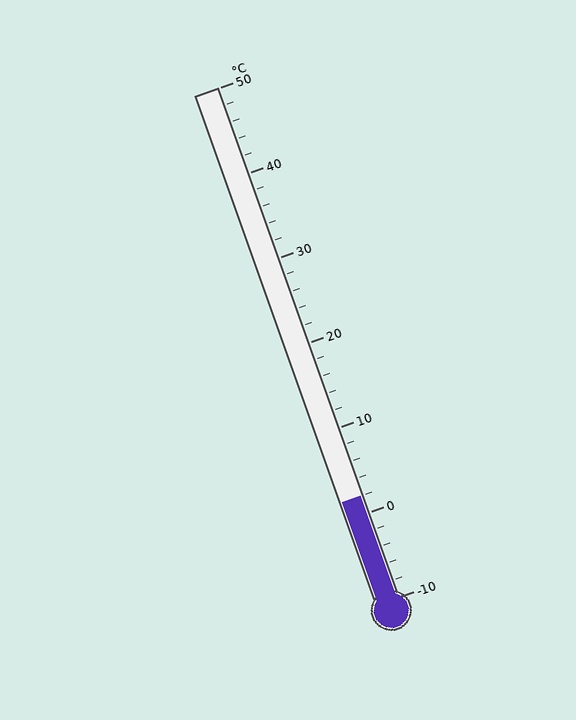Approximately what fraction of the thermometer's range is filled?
The thermometer is filled to approximately 20% of its range.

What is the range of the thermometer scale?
The thermometer scale ranges from -10°C to 50°C.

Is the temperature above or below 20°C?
The temperature is below 20°C.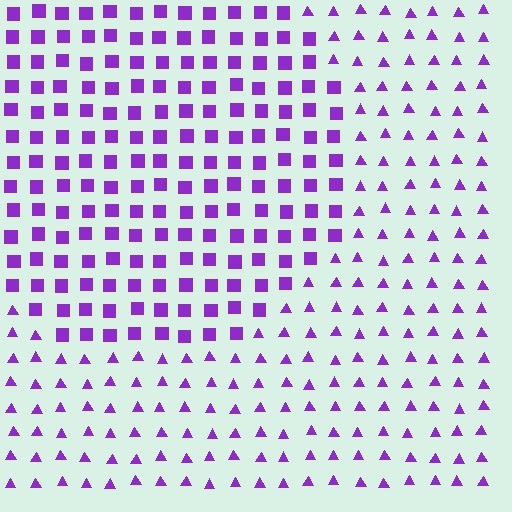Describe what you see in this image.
The image is filled with small purple elements arranged in a uniform grid. A circle-shaped region contains squares, while the surrounding area contains triangles. The boundary is defined purely by the change in element shape.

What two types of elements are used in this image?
The image uses squares inside the circle region and triangles outside it.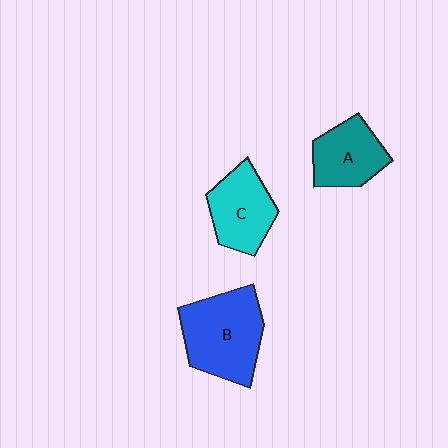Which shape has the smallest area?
Shape A (teal).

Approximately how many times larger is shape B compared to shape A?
Approximately 1.5 times.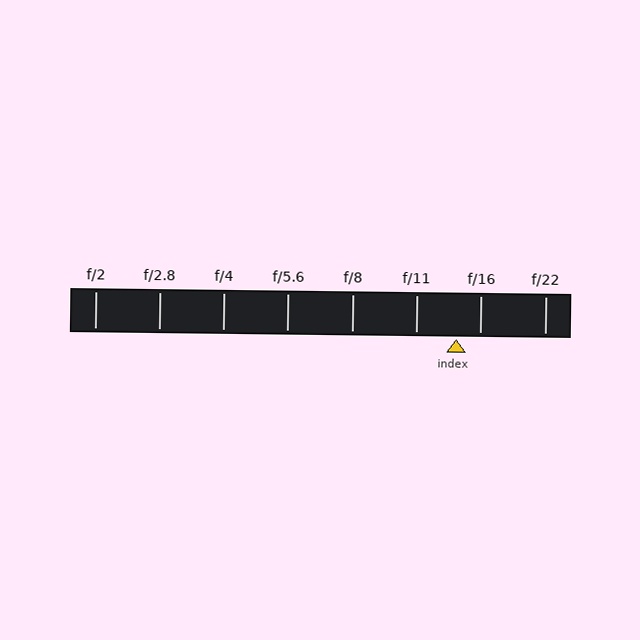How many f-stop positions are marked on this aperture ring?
There are 8 f-stop positions marked.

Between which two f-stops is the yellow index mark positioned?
The index mark is between f/11 and f/16.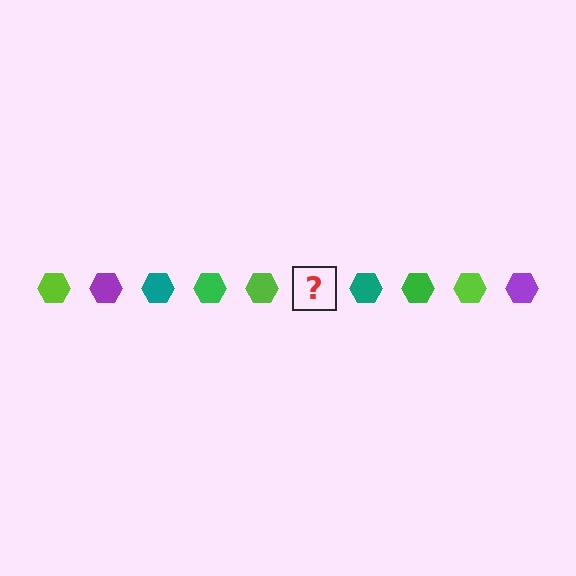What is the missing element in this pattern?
The missing element is a purple hexagon.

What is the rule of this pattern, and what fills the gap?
The rule is that the pattern cycles through lime, purple, teal, green hexagons. The gap should be filled with a purple hexagon.